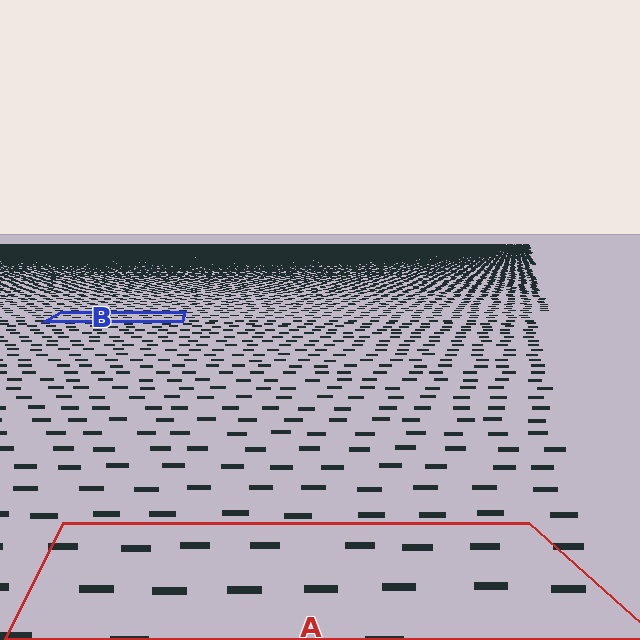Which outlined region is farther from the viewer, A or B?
Region B is farther from the viewer — the texture elements inside it appear smaller and more densely packed.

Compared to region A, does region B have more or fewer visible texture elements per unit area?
Region B has more texture elements per unit area — they are packed more densely because it is farther away.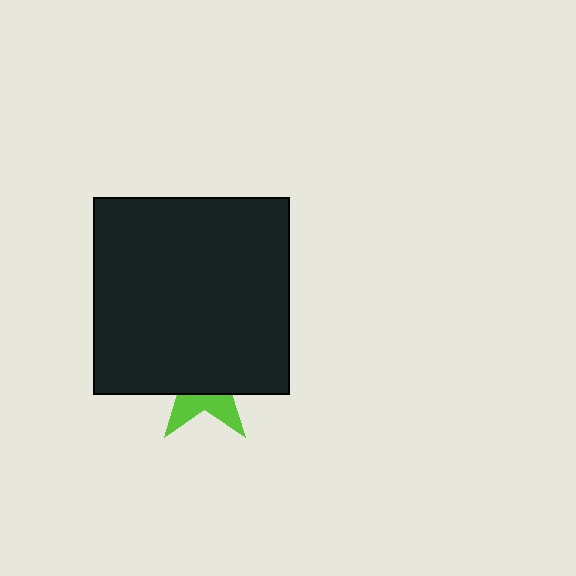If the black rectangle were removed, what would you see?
You would see the complete lime star.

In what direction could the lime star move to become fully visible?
The lime star could move down. That would shift it out from behind the black rectangle entirely.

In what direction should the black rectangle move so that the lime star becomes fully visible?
The black rectangle should move up. That is the shortest direction to clear the overlap and leave the lime star fully visible.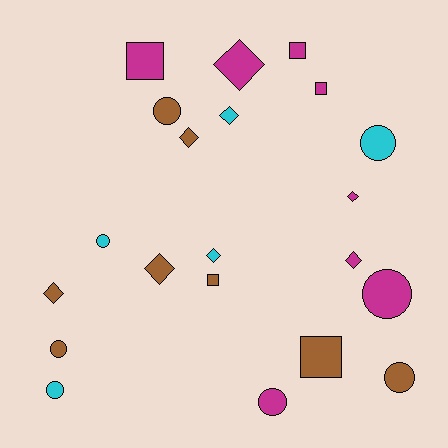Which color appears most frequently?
Brown, with 8 objects.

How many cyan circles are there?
There are 3 cyan circles.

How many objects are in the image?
There are 21 objects.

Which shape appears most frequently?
Circle, with 8 objects.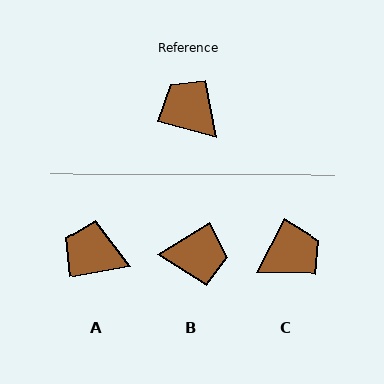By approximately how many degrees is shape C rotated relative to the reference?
Approximately 102 degrees clockwise.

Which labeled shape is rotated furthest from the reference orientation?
B, about 133 degrees away.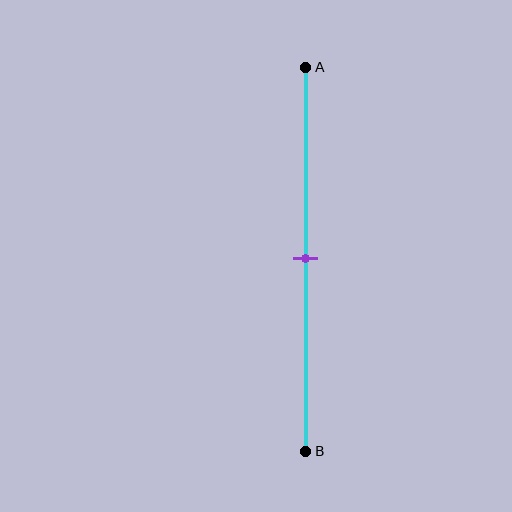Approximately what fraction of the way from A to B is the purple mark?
The purple mark is approximately 50% of the way from A to B.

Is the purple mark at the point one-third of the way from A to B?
No, the mark is at about 50% from A, not at the 33% one-third point.